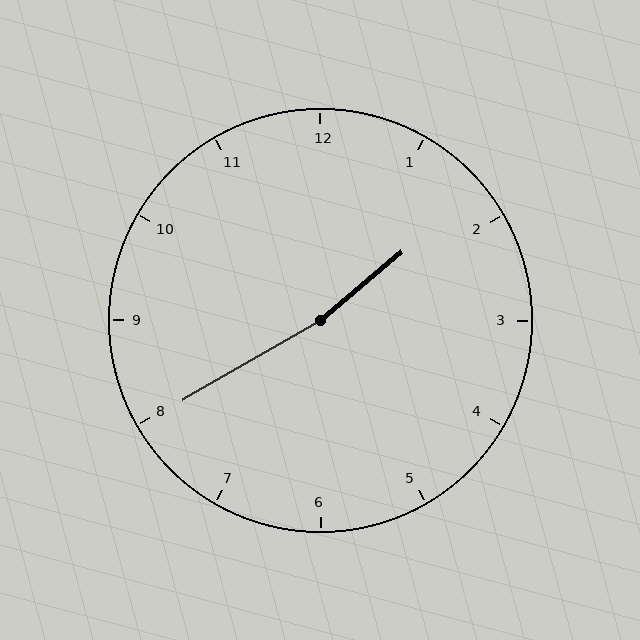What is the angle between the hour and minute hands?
Approximately 170 degrees.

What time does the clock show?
1:40.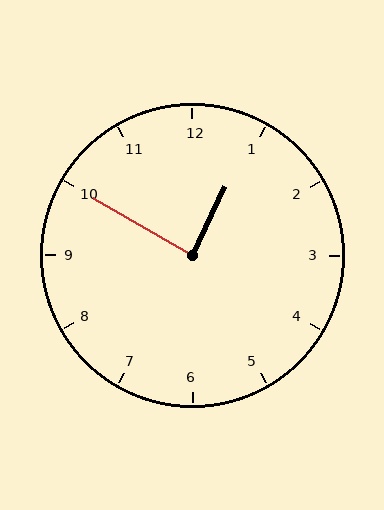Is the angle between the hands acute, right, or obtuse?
It is right.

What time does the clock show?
12:50.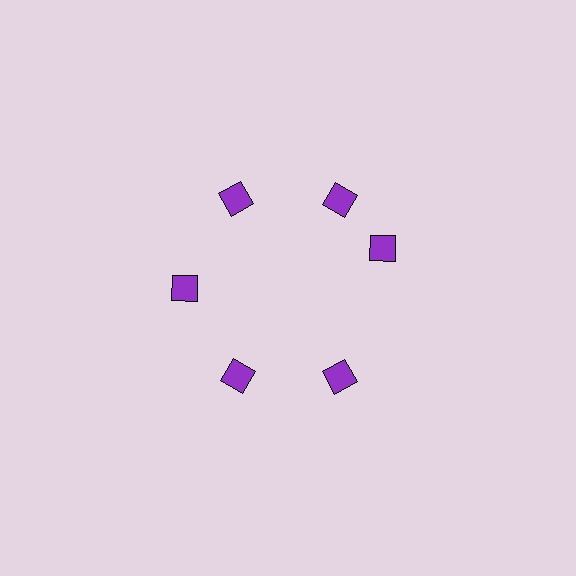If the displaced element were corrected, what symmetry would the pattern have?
It would have 6-fold rotational symmetry — the pattern would map onto itself every 60 degrees.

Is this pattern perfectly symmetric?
No. The 6 purple diamonds are arranged in a ring, but one element near the 3 o'clock position is rotated out of alignment along the ring, breaking the 6-fold rotational symmetry.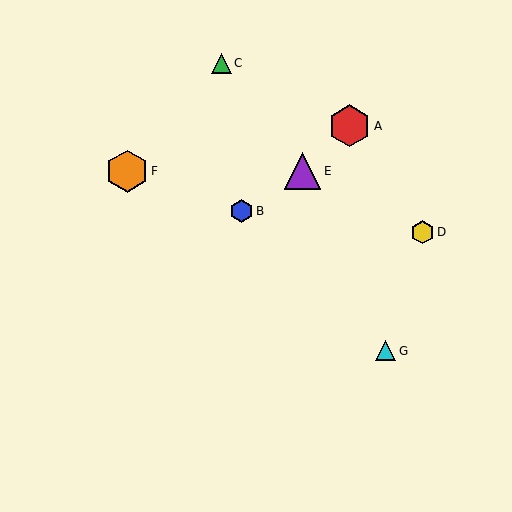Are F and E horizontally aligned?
Yes, both are at y≈171.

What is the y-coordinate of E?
Object E is at y≈171.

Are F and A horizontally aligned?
No, F is at y≈171 and A is at y≈126.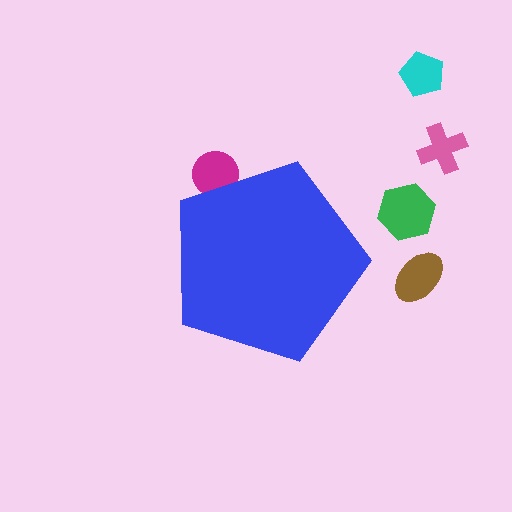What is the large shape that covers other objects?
A blue pentagon.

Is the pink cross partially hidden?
No, the pink cross is fully visible.